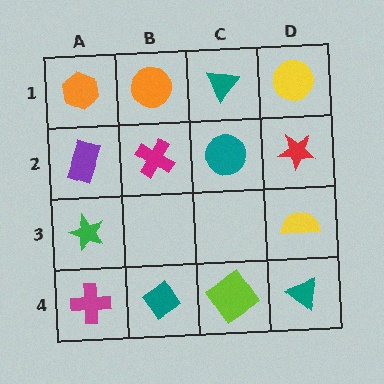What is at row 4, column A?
A magenta cross.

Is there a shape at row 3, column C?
No, that cell is empty.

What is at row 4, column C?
A lime diamond.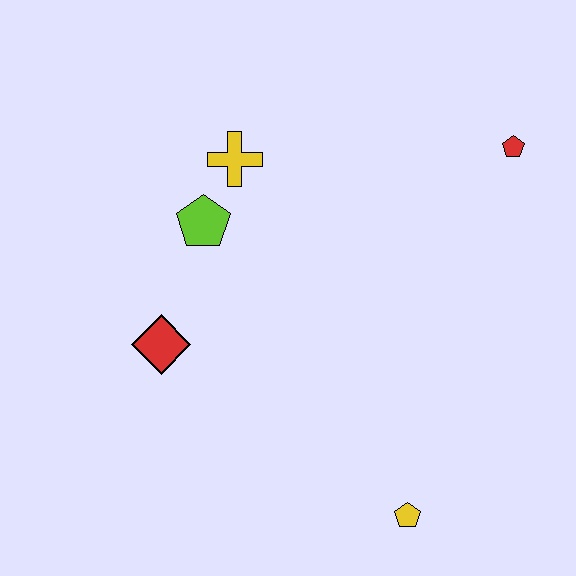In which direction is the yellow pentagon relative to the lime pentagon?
The yellow pentagon is below the lime pentagon.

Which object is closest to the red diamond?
The lime pentagon is closest to the red diamond.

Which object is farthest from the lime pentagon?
The yellow pentagon is farthest from the lime pentagon.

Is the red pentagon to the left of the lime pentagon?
No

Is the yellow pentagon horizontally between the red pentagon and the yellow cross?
Yes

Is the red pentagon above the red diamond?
Yes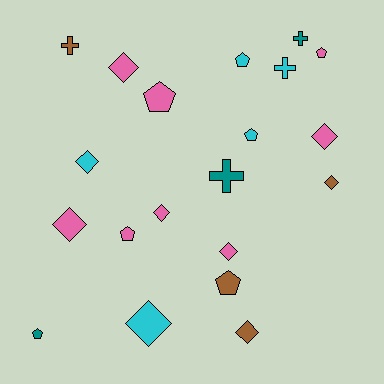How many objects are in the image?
There are 20 objects.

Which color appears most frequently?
Pink, with 8 objects.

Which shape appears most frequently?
Diamond, with 9 objects.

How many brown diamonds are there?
There are 2 brown diamonds.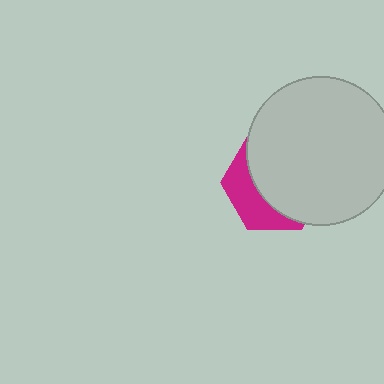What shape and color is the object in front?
The object in front is a light gray circle.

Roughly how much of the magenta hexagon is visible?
A small part of it is visible (roughly 34%).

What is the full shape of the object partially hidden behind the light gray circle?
The partially hidden object is a magenta hexagon.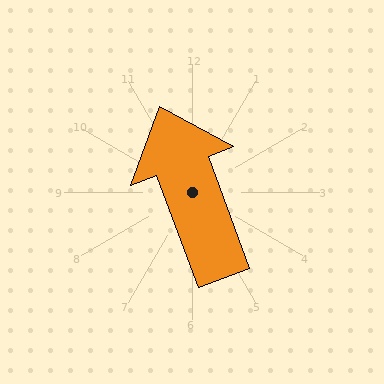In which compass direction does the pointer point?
North.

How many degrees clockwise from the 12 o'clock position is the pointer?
Approximately 339 degrees.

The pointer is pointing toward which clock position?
Roughly 11 o'clock.